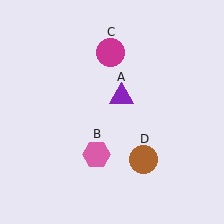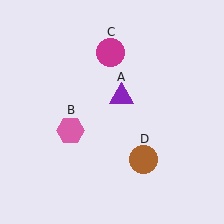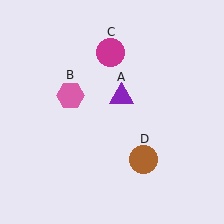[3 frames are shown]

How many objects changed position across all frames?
1 object changed position: pink hexagon (object B).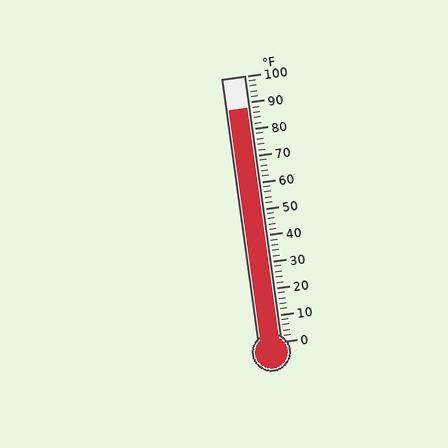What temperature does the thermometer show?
The thermometer shows approximately 88°F.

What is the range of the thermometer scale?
The thermometer scale ranges from 0°F to 100°F.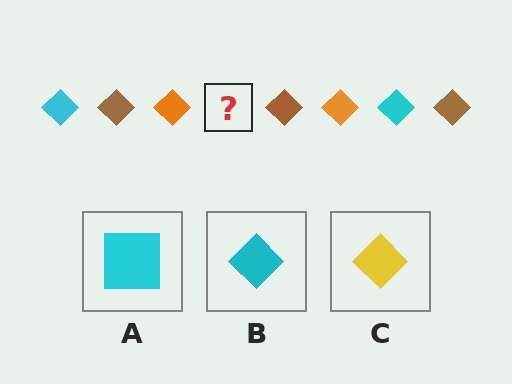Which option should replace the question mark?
Option B.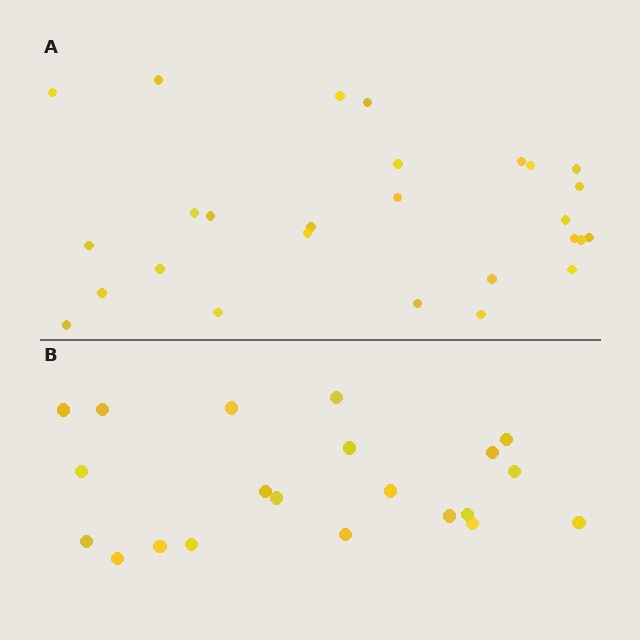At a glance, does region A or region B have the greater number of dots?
Region A (the top region) has more dots.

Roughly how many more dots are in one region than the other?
Region A has about 6 more dots than region B.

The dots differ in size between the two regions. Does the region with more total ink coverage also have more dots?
No. Region B has more total ink coverage because its dots are larger, but region A actually contains more individual dots. Total area can be misleading — the number of items is what matters here.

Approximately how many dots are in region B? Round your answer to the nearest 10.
About 20 dots. (The exact count is 21, which rounds to 20.)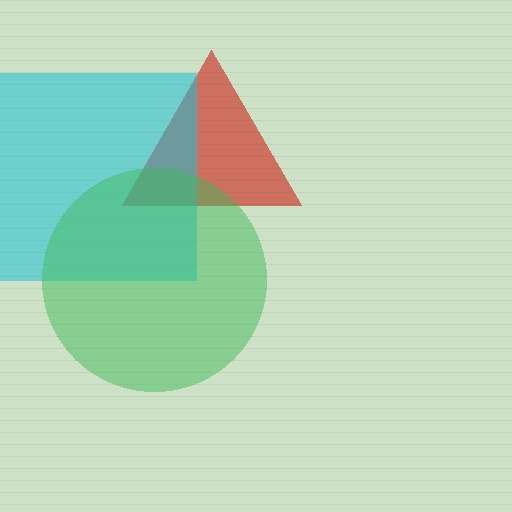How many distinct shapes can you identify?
There are 3 distinct shapes: a red triangle, a cyan square, a green circle.